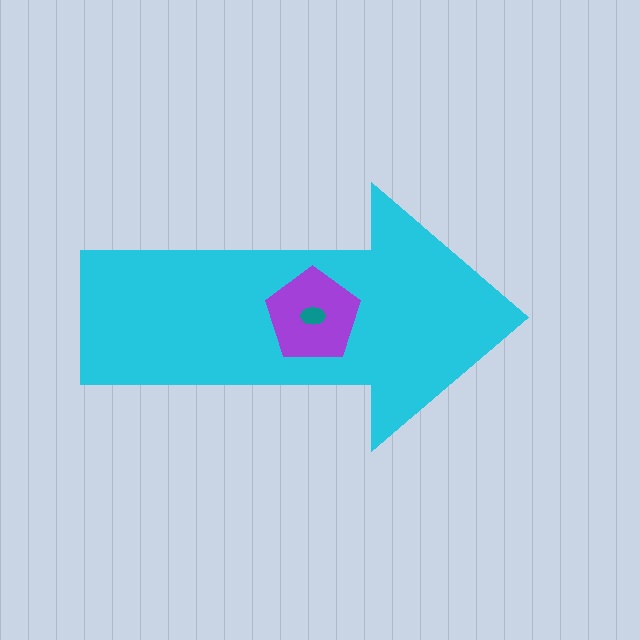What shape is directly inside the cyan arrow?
The purple pentagon.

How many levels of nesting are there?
3.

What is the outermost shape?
The cyan arrow.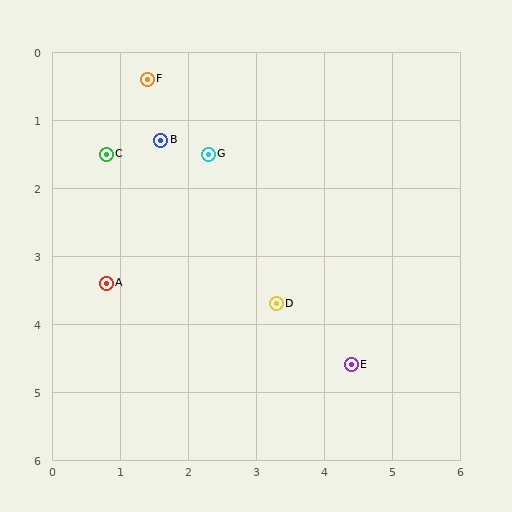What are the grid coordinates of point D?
Point D is at approximately (3.3, 3.7).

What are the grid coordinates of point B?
Point B is at approximately (1.6, 1.3).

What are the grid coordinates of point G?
Point G is at approximately (2.3, 1.5).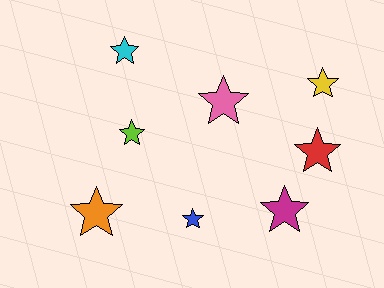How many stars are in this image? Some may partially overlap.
There are 8 stars.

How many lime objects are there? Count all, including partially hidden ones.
There is 1 lime object.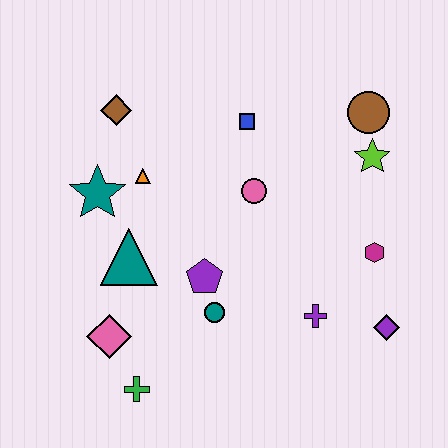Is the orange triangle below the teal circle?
No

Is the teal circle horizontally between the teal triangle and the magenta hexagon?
Yes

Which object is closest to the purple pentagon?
The teal circle is closest to the purple pentagon.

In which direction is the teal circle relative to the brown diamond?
The teal circle is below the brown diamond.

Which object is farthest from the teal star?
The purple diamond is farthest from the teal star.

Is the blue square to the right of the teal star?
Yes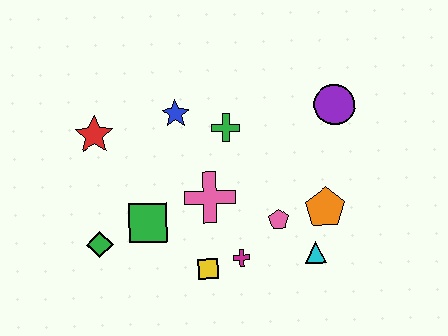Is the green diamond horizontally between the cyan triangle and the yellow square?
No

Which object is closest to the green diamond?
The green square is closest to the green diamond.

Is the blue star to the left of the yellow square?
Yes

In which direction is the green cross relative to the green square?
The green cross is above the green square.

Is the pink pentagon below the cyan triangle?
No